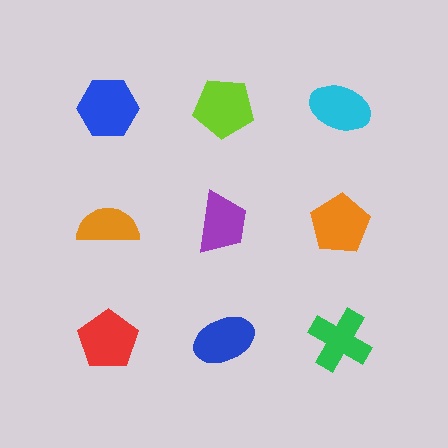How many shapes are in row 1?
3 shapes.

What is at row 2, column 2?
A purple trapezoid.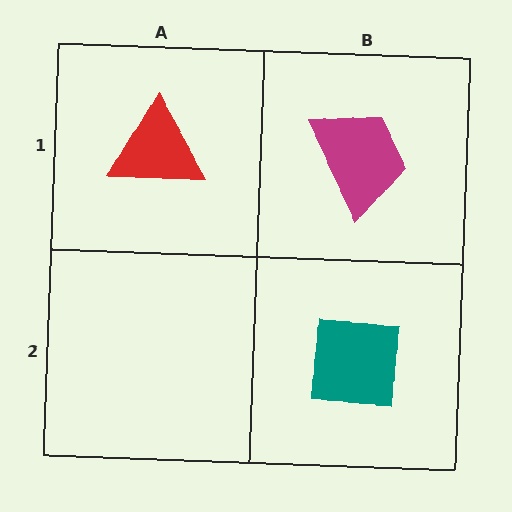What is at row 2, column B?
A teal square.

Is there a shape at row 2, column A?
No, that cell is empty.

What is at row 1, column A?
A red triangle.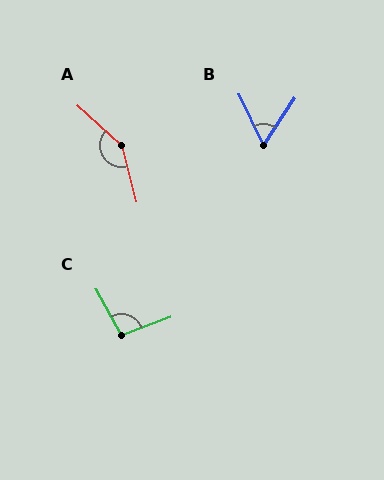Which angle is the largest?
A, at approximately 147 degrees.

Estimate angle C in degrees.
Approximately 98 degrees.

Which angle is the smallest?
B, at approximately 60 degrees.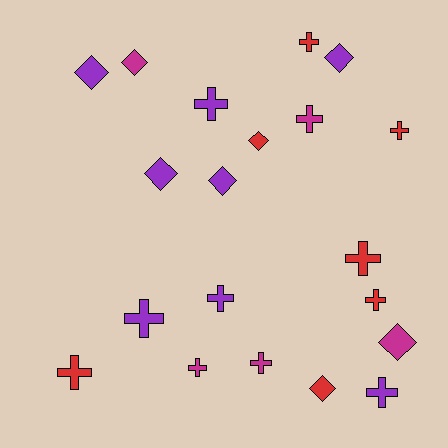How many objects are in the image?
There are 20 objects.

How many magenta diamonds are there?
There are 2 magenta diamonds.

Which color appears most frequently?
Purple, with 8 objects.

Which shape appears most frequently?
Cross, with 12 objects.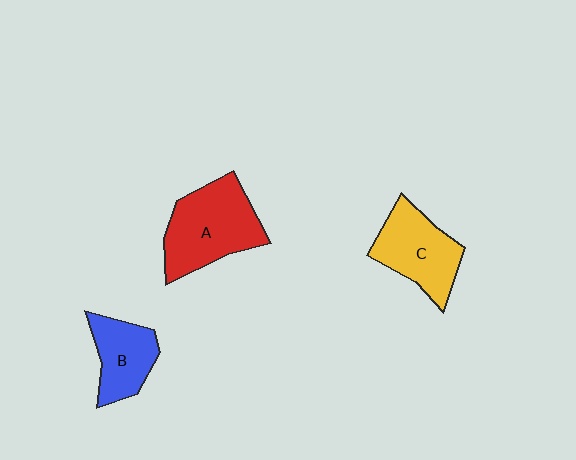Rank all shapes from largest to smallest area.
From largest to smallest: A (red), C (yellow), B (blue).